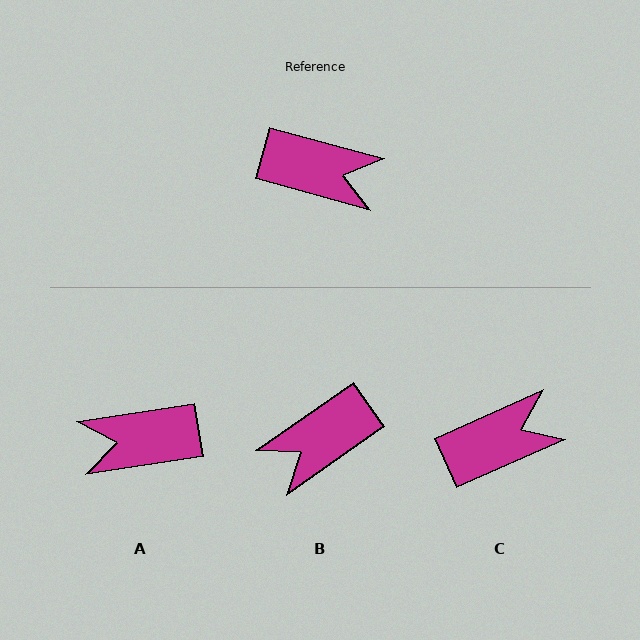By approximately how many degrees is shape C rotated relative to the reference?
Approximately 39 degrees counter-clockwise.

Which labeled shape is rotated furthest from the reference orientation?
A, about 156 degrees away.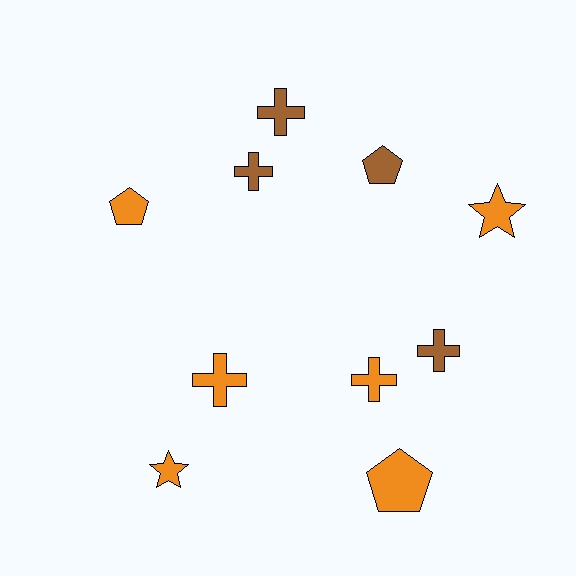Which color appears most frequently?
Orange, with 6 objects.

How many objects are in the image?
There are 10 objects.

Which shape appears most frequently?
Cross, with 5 objects.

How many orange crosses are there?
There are 2 orange crosses.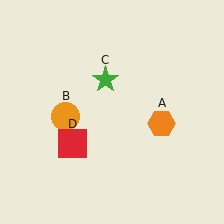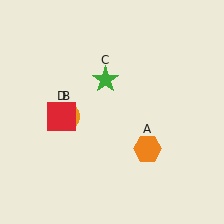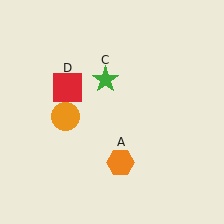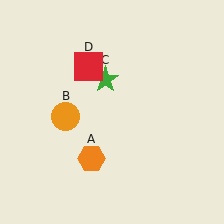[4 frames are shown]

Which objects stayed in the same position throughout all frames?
Orange circle (object B) and green star (object C) remained stationary.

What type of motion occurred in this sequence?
The orange hexagon (object A), red square (object D) rotated clockwise around the center of the scene.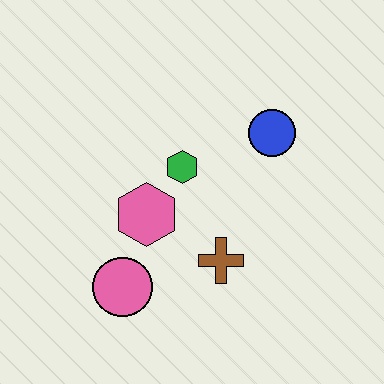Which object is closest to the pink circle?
The pink hexagon is closest to the pink circle.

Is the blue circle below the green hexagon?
No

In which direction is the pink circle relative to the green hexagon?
The pink circle is below the green hexagon.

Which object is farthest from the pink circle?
The blue circle is farthest from the pink circle.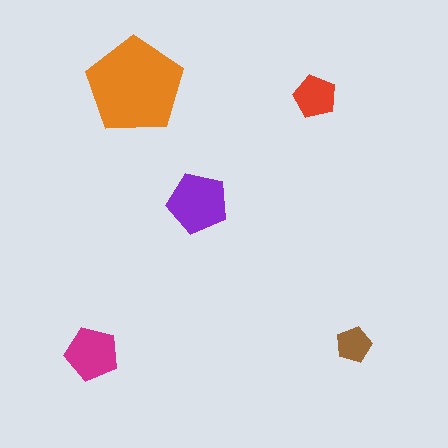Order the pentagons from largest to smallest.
the orange one, the purple one, the magenta one, the red one, the brown one.